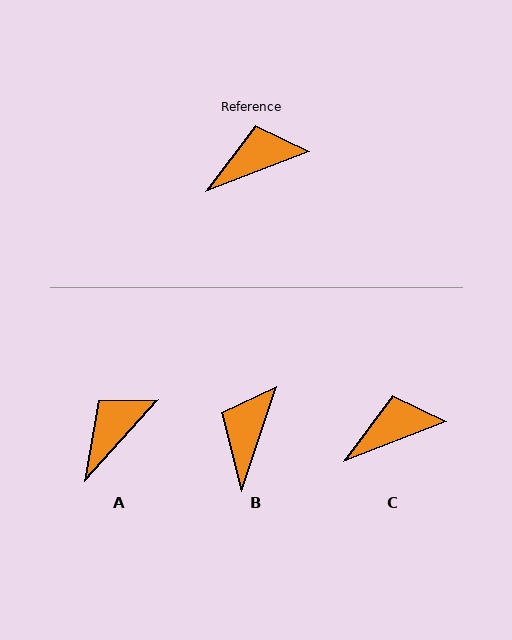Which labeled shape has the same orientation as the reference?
C.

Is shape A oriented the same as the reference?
No, it is off by about 27 degrees.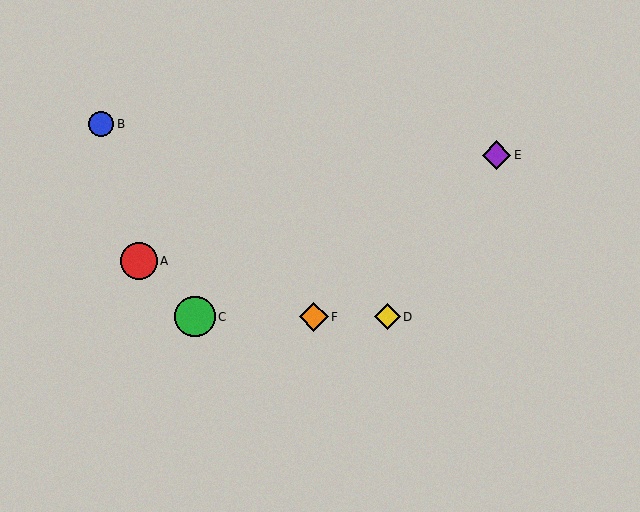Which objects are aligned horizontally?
Objects C, D, F are aligned horizontally.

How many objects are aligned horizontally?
3 objects (C, D, F) are aligned horizontally.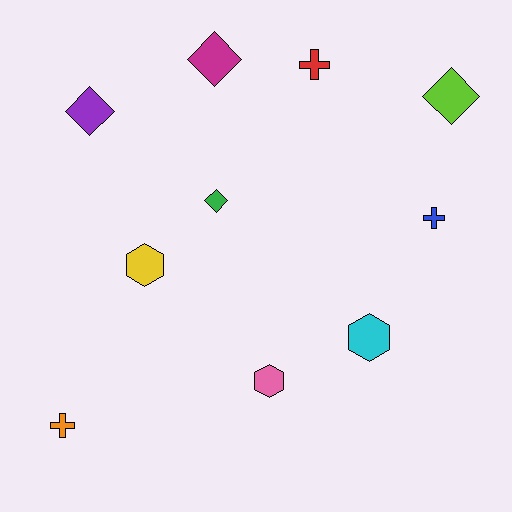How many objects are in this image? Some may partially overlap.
There are 10 objects.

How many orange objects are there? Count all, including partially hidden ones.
There is 1 orange object.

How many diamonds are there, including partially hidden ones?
There are 4 diamonds.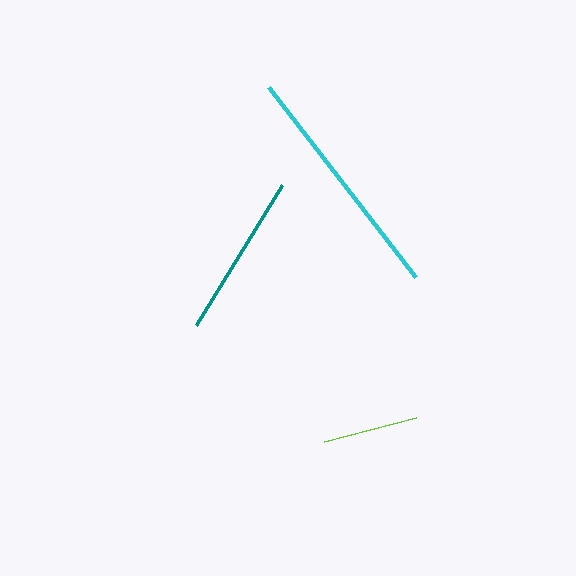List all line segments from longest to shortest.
From longest to shortest: cyan, teal, lime.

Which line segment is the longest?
The cyan line is the longest at approximately 239 pixels.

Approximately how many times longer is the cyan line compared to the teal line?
The cyan line is approximately 1.5 times the length of the teal line.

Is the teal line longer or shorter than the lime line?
The teal line is longer than the lime line.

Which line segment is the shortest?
The lime line is the shortest at approximately 95 pixels.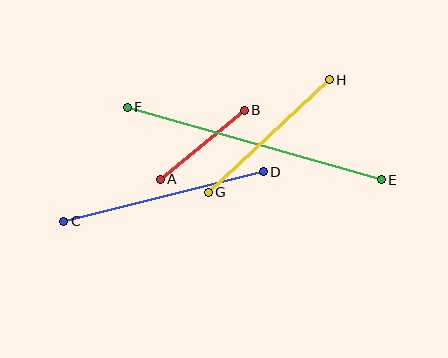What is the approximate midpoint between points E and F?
The midpoint is at approximately (254, 143) pixels.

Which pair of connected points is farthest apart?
Points E and F are farthest apart.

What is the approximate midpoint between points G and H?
The midpoint is at approximately (269, 136) pixels.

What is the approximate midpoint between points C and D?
The midpoint is at approximately (163, 197) pixels.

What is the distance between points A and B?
The distance is approximately 109 pixels.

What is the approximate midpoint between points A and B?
The midpoint is at approximately (202, 145) pixels.